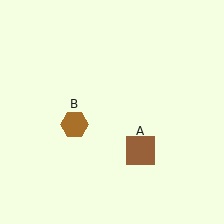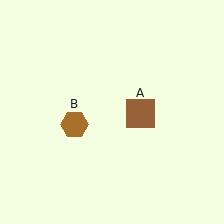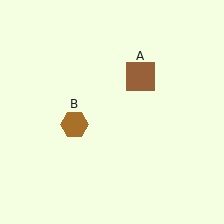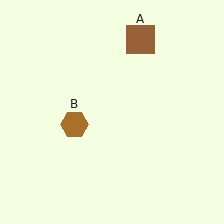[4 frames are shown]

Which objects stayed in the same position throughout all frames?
Brown hexagon (object B) remained stationary.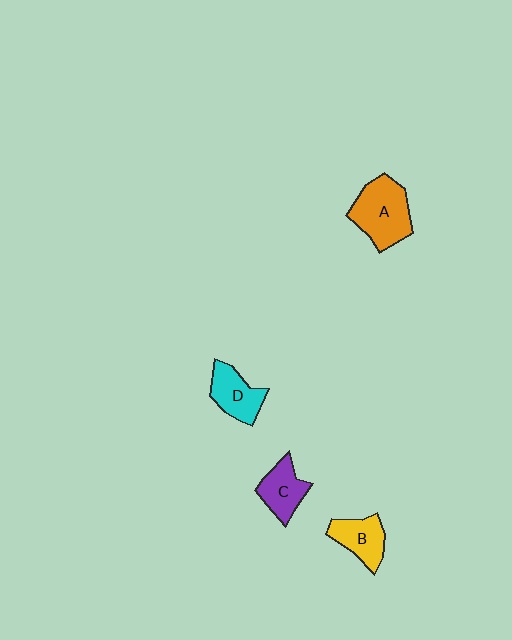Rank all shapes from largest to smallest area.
From largest to smallest: A (orange), D (cyan), B (yellow), C (purple).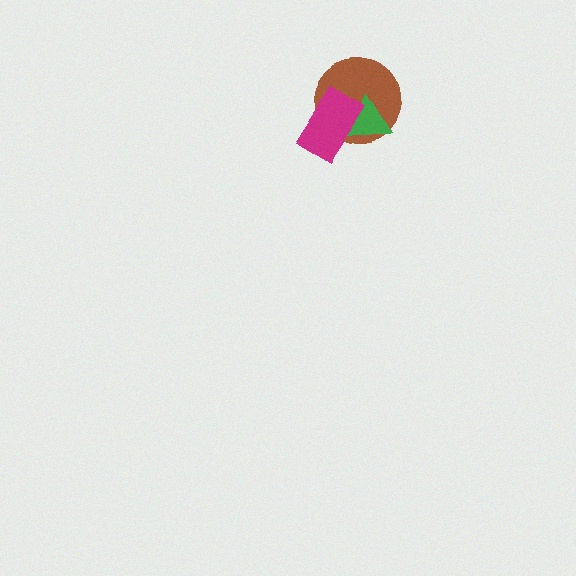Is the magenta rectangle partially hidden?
No, no other shape covers it.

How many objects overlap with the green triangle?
2 objects overlap with the green triangle.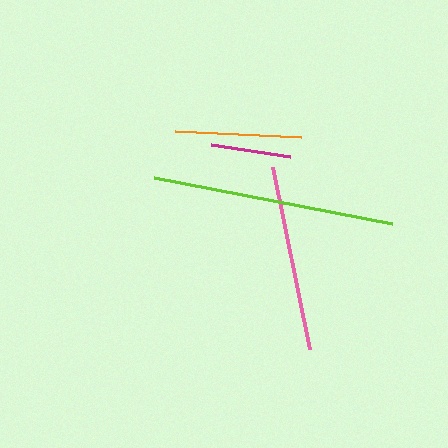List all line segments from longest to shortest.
From longest to shortest: lime, pink, orange, magenta.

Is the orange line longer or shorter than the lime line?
The lime line is longer than the orange line.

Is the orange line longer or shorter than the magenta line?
The orange line is longer than the magenta line.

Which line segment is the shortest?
The magenta line is the shortest at approximately 80 pixels.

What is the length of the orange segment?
The orange segment is approximately 126 pixels long.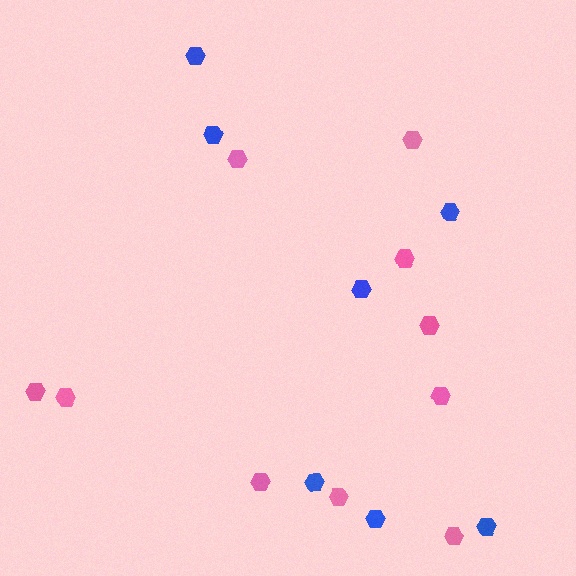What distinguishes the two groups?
There are 2 groups: one group of blue hexagons (7) and one group of pink hexagons (10).